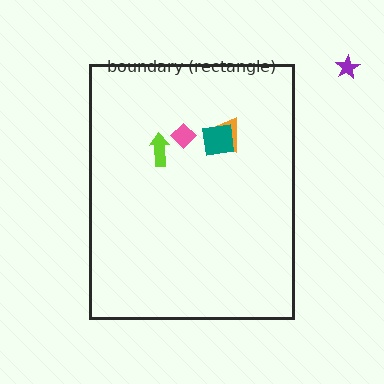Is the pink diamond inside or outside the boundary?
Inside.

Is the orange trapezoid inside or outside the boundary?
Inside.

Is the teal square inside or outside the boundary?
Inside.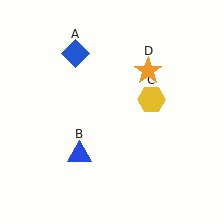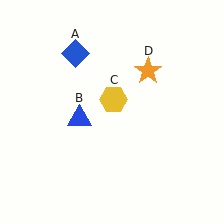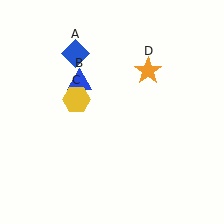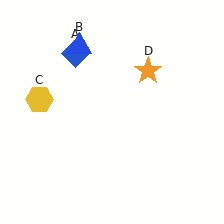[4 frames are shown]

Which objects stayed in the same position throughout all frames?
Blue diamond (object A) and orange star (object D) remained stationary.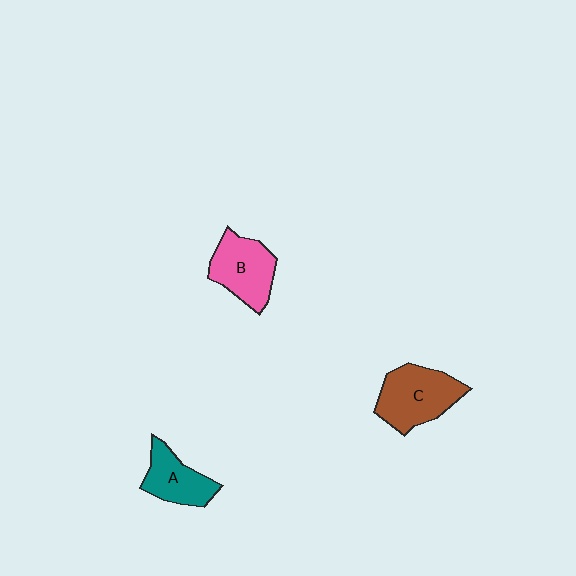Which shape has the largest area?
Shape C (brown).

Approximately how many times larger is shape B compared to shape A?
Approximately 1.2 times.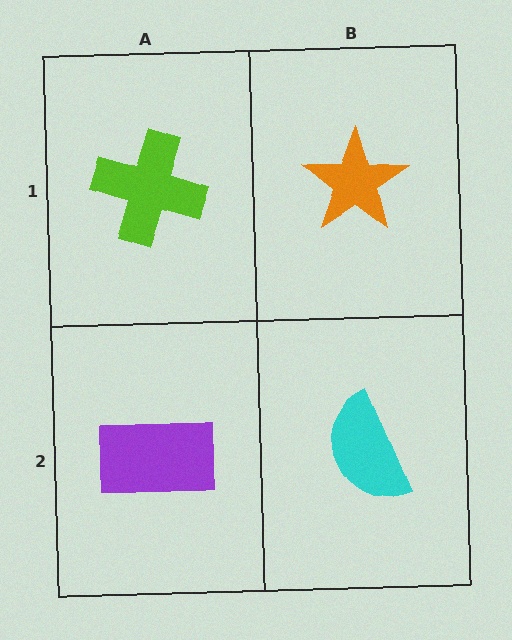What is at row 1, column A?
A lime cross.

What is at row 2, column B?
A cyan semicircle.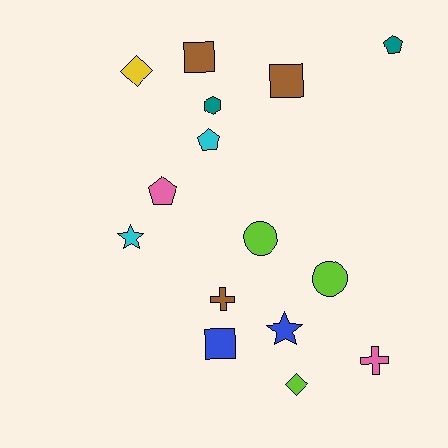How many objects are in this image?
There are 15 objects.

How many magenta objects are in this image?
There are no magenta objects.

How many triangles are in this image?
There are no triangles.